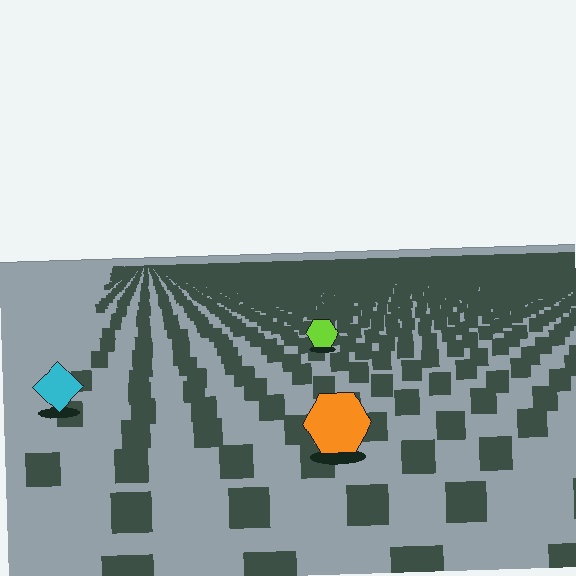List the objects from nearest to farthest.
From nearest to farthest: the orange hexagon, the cyan diamond, the lime hexagon.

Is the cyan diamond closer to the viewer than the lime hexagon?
Yes. The cyan diamond is closer — you can tell from the texture gradient: the ground texture is coarser near it.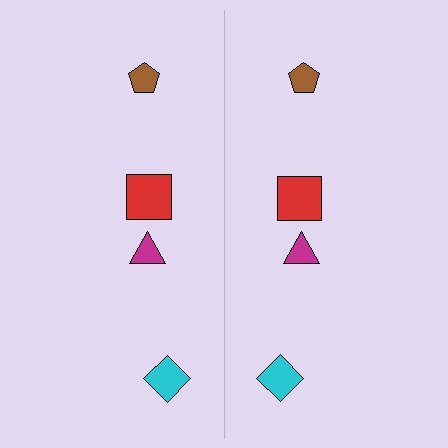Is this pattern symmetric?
Yes, this pattern has bilateral (reflection) symmetry.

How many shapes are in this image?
There are 8 shapes in this image.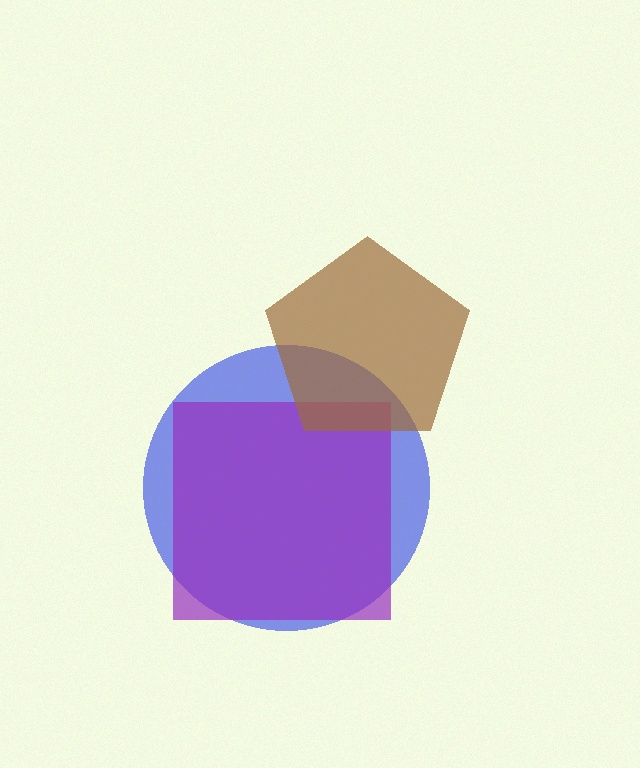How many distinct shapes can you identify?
There are 3 distinct shapes: a blue circle, a purple square, a brown pentagon.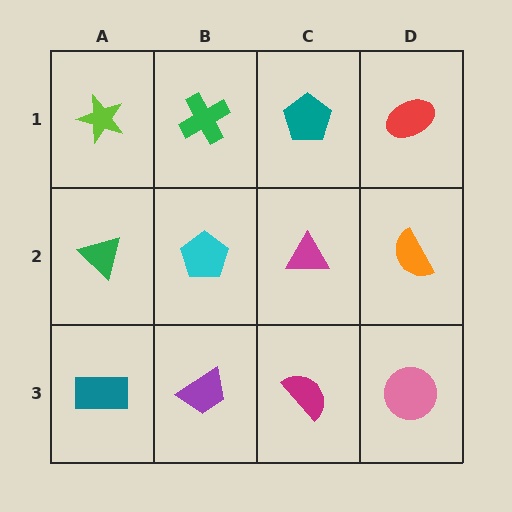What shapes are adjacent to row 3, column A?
A green triangle (row 2, column A), a purple trapezoid (row 3, column B).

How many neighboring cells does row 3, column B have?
3.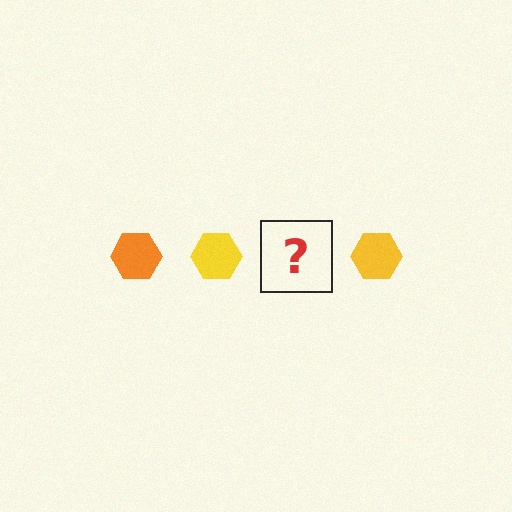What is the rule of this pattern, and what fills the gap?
The rule is that the pattern cycles through orange, yellow hexagons. The gap should be filled with an orange hexagon.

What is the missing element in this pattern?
The missing element is an orange hexagon.